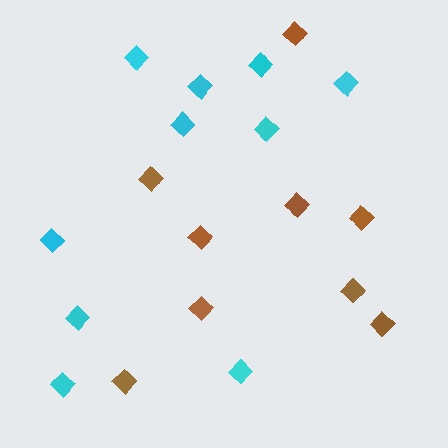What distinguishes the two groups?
There are 2 groups: one group of brown diamonds (9) and one group of cyan diamonds (10).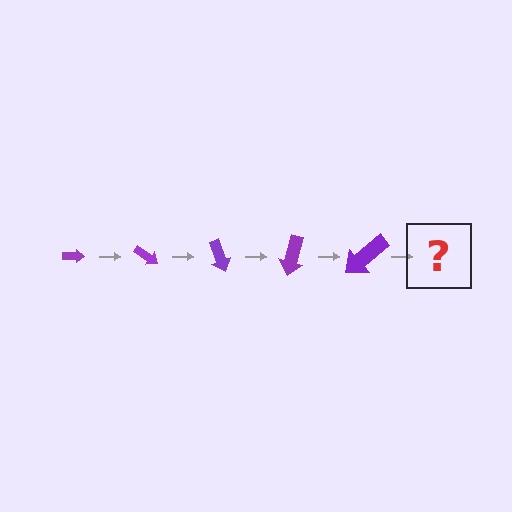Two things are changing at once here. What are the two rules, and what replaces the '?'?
The two rules are that the arrow grows larger each step and it rotates 35 degrees each step. The '?' should be an arrow, larger than the previous one and rotated 175 degrees from the start.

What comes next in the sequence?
The next element should be an arrow, larger than the previous one and rotated 175 degrees from the start.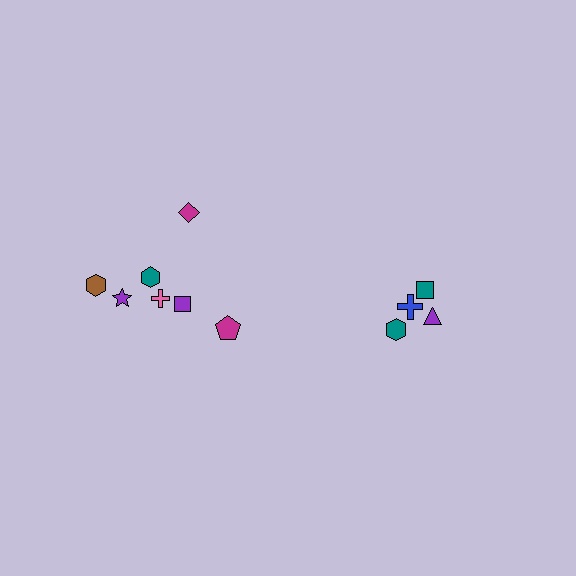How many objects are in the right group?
There are 4 objects.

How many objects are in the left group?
There are 7 objects.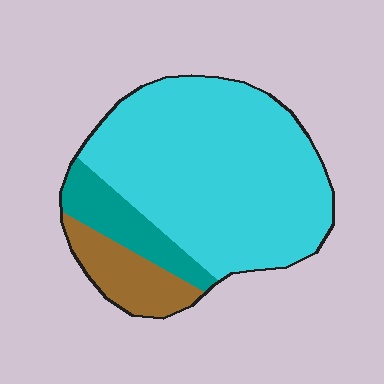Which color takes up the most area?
Cyan, at roughly 75%.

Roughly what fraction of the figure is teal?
Teal takes up less than a sixth of the figure.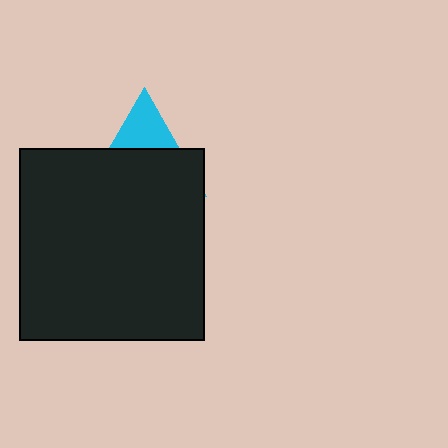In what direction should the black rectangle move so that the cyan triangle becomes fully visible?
The black rectangle should move down. That is the shortest direction to clear the overlap and leave the cyan triangle fully visible.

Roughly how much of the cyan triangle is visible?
A small part of it is visible (roughly 30%).